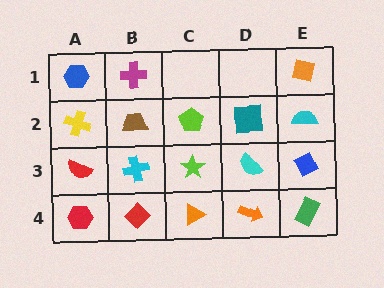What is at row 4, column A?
A red hexagon.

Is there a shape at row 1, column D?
No, that cell is empty.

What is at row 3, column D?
A cyan semicircle.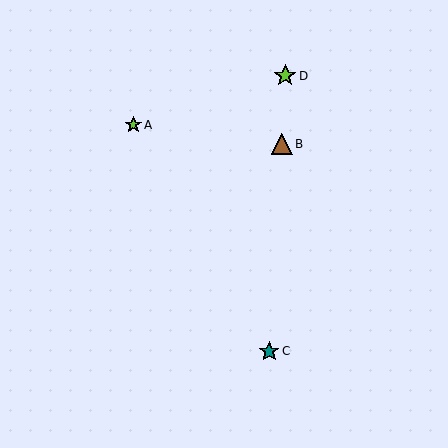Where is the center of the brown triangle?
The center of the brown triangle is at (282, 144).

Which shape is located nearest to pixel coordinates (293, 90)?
The lime star (labeled D) at (285, 76) is nearest to that location.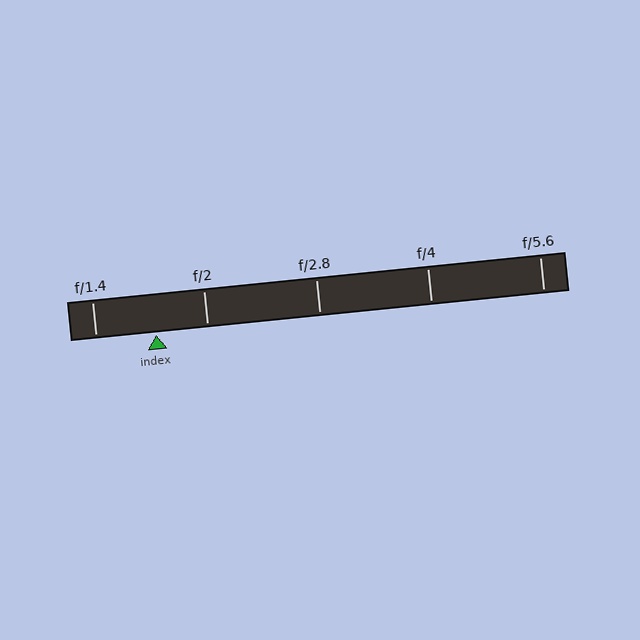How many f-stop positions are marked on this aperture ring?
There are 5 f-stop positions marked.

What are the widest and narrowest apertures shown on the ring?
The widest aperture shown is f/1.4 and the narrowest is f/5.6.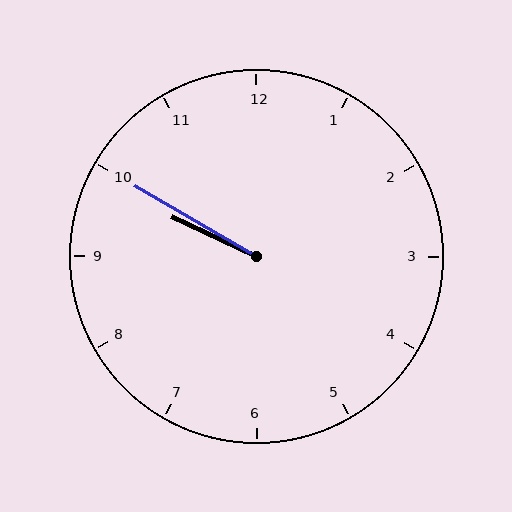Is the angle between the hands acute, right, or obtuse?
It is acute.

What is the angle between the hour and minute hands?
Approximately 5 degrees.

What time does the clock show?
9:50.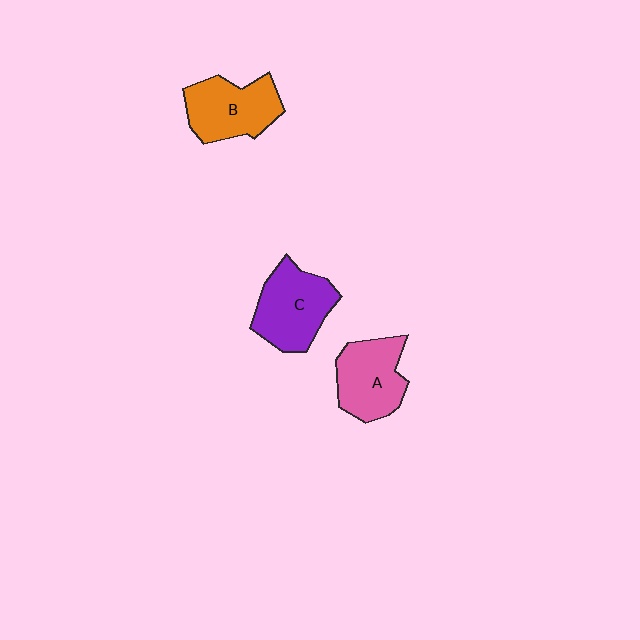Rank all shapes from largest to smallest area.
From largest to smallest: C (purple), B (orange), A (pink).